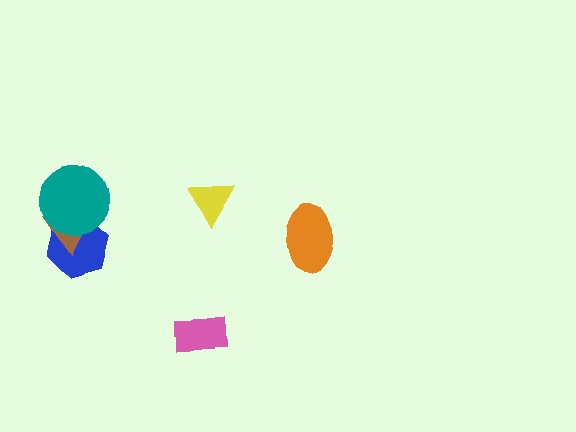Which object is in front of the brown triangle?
The teal circle is in front of the brown triangle.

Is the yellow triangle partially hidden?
No, no other shape covers it.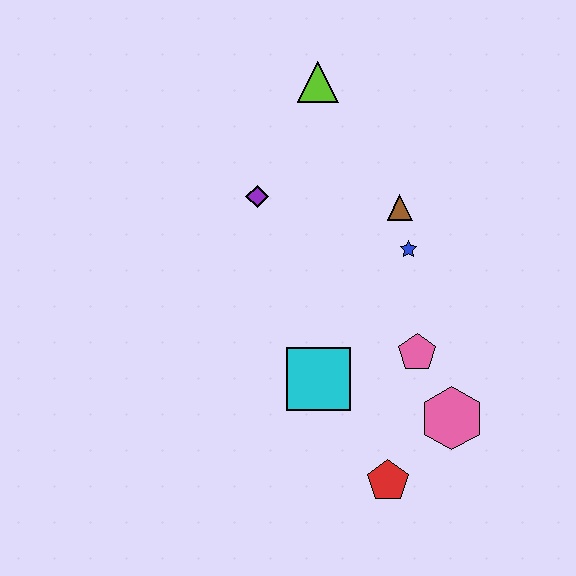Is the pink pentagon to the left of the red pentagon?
No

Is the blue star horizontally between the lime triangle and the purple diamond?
No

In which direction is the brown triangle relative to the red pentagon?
The brown triangle is above the red pentagon.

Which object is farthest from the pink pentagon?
The lime triangle is farthest from the pink pentagon.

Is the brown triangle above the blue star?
Yes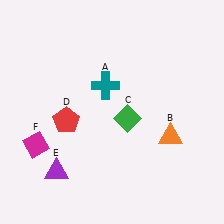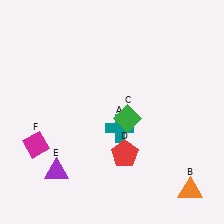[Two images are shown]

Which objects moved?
The objects that moved are: the teal cross (A), the orange triangle (B), the red pentagon (D).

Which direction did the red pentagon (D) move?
The red pentagon (D) moved right.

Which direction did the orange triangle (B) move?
The orange triangle (B) moved down.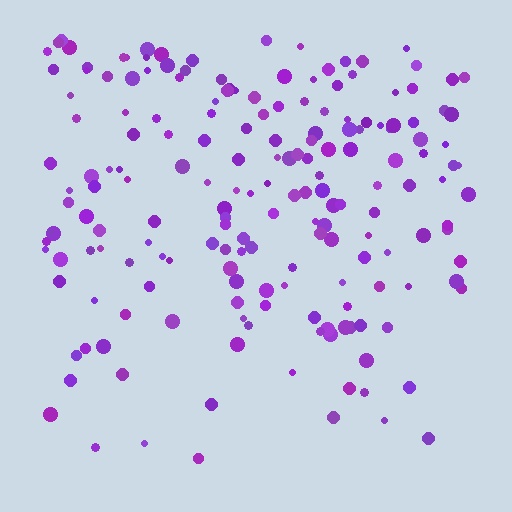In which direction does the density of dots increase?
From bottom to top, with the top side densest.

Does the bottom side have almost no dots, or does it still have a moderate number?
Still a moderate number, just noticeably fewer than the top.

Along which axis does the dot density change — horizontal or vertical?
Vertical.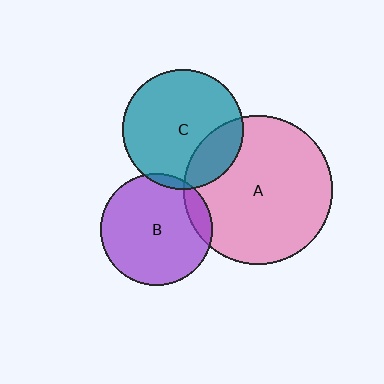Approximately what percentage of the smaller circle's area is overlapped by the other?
Approximately 20%.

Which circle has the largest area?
Circle A (pink).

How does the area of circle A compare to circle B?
Approximately 1.8 times.